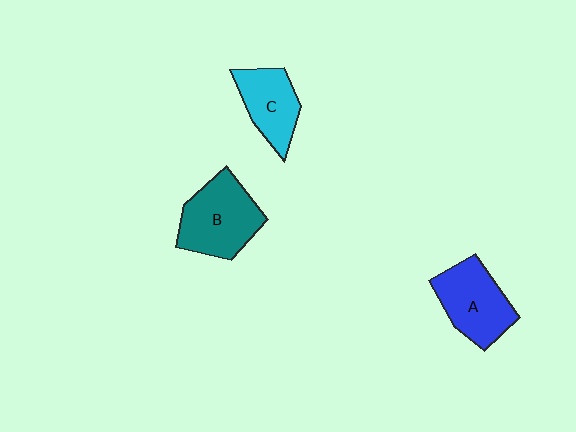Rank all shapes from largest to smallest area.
From largest to smallest: B (teal), A (blue), C (cyan).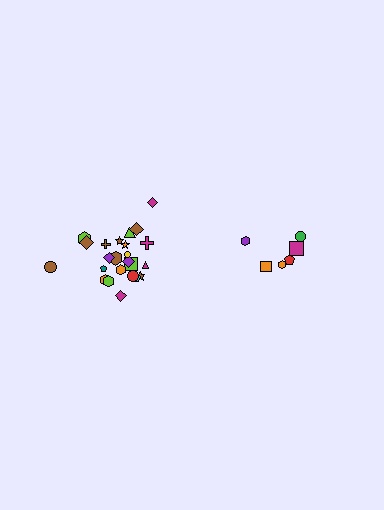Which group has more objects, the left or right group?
The left group.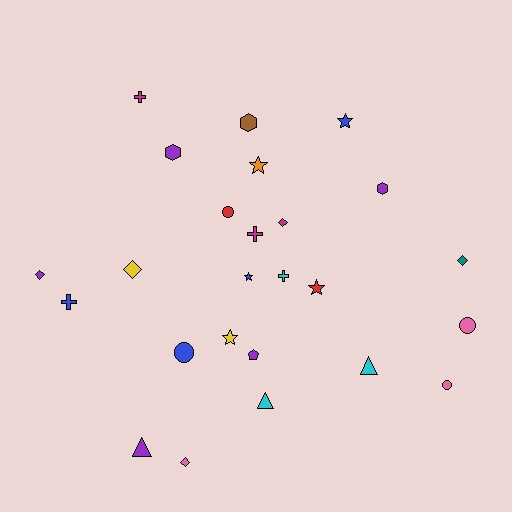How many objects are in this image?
There are 25 objects.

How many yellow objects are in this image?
There are 2 yellow objects.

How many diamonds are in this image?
There are 5 diamonds.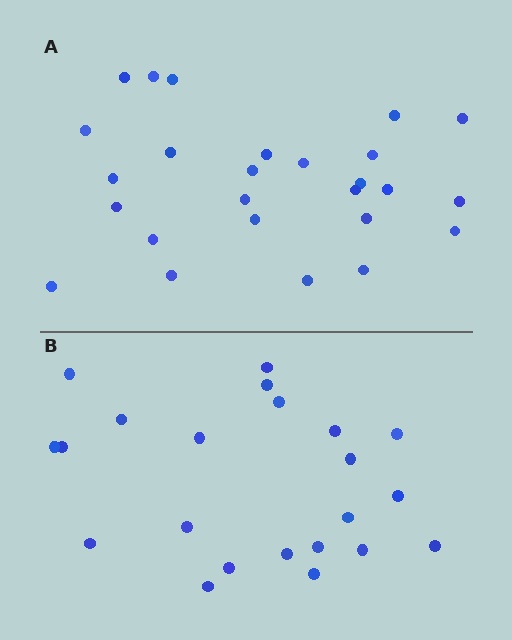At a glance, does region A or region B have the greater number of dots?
Region A (the top region) has more dots.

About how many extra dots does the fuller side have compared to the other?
Region A has about 4 more dots than region B.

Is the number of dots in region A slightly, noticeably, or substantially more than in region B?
Region A has only slightly more — the two regions are fairly close. The ratio is roughly 1.2 to 1.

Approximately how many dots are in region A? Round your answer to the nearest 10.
About 30 dots. (The exact count is 26, which rounds to 30.)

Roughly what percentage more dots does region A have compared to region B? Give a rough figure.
About 20% more.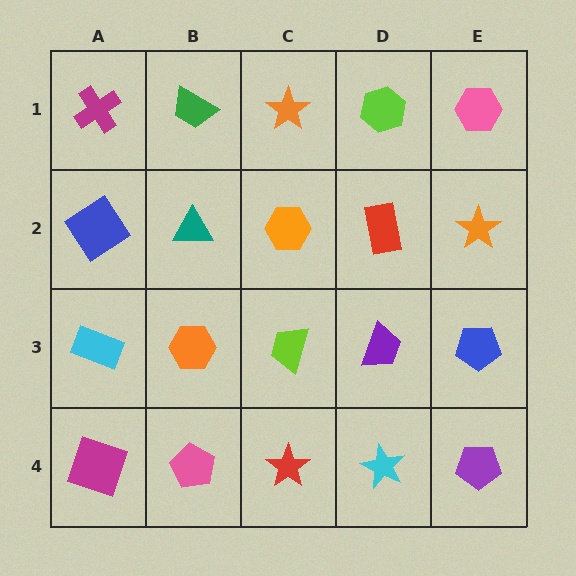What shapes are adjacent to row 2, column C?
An orange star (row 1, column C), a lime trapezoid (row 3, column C), a teal triangle (row 2, column B), a red rectangle (row 2, column D).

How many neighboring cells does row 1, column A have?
2.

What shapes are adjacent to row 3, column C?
An orange hexagon (row 2, column C), a red star (row 4, column C), an orange hexagon (row 3, column B), a purple trapezoid (row 3, column D).